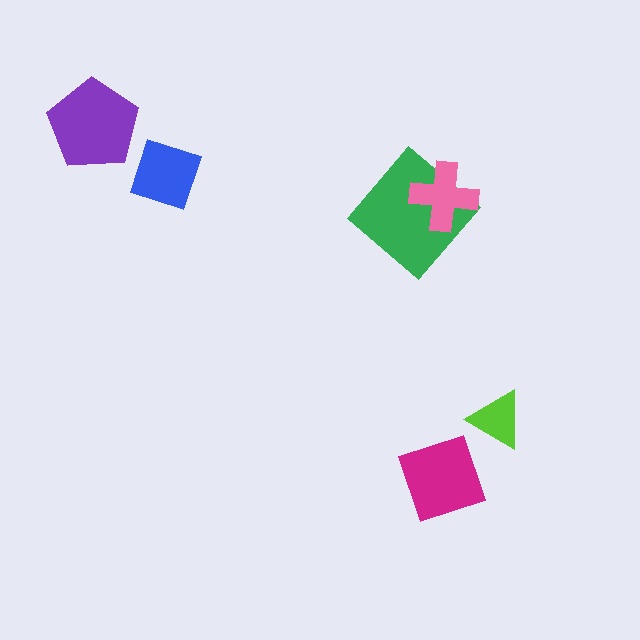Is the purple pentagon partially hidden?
No, no other shape covers it.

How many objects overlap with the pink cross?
1 object overlaps with the pink cross.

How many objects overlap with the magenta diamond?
0 objects overlap with the magenta diamond.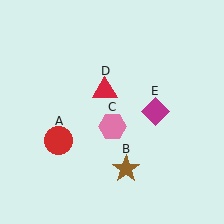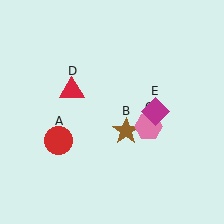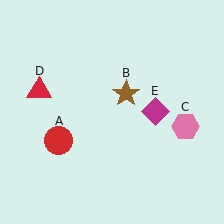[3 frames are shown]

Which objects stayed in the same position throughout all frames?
Red circle (object A) and magenta diamond (object E) remained stationary.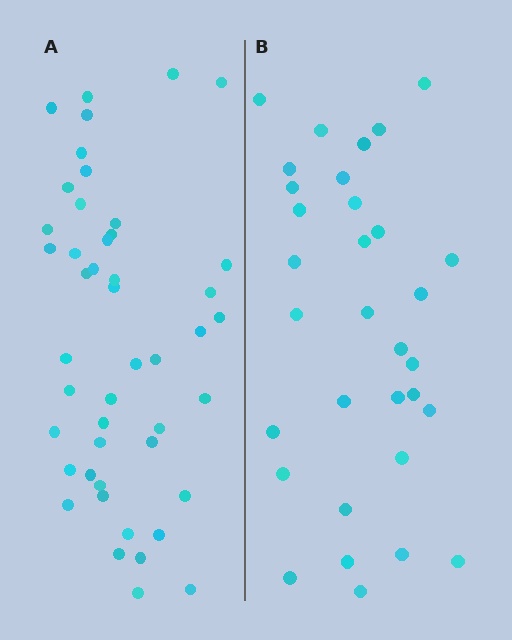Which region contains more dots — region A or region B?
Region A (the left region) has more dots.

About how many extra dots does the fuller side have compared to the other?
Region A has approximately 15 more dots than region B.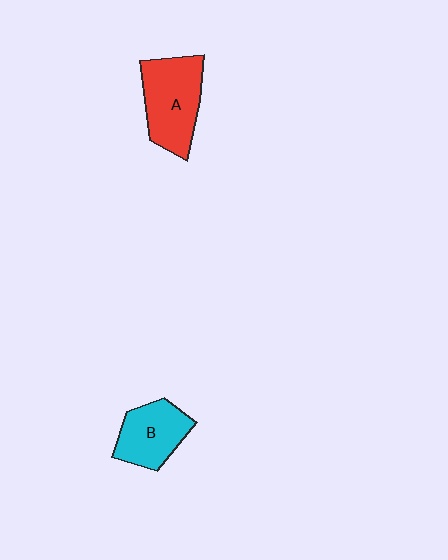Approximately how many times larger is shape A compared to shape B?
Approximately 1.3 times.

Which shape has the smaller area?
Shape B (cyan).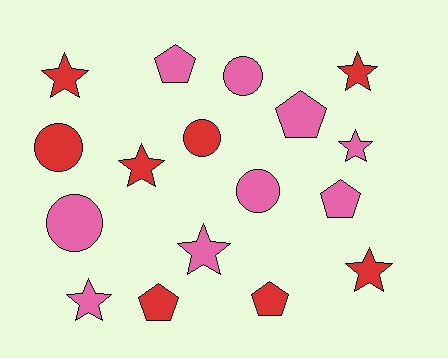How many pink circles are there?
There are 3 pink circles.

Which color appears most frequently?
Pink, with 9 objects.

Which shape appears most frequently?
Star, with 7 objects.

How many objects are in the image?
There are 17 objects.